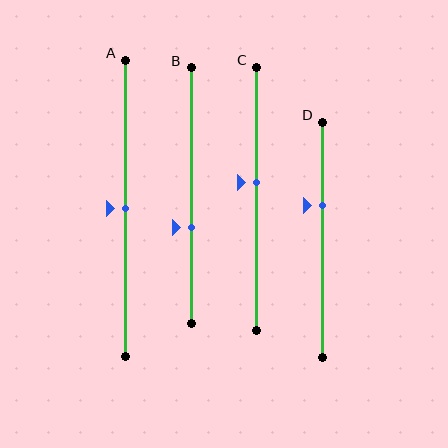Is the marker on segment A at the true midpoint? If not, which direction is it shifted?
Yes, the marker on segment A is at the true midpoint.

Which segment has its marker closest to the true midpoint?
Segment A has its marker closest to the true midpoint.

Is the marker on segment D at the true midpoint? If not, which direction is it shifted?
No, the marker on segment D is shifted upward by about 14% of the segment length.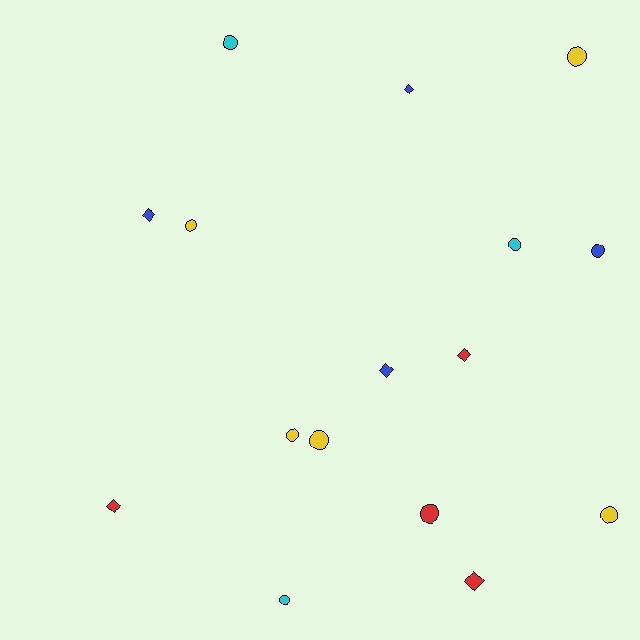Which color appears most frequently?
Yellow, with 5 objects.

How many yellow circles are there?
There are 5 yellow circles.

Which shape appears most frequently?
Circle, with 10 objects.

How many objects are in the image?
There are 16 objects.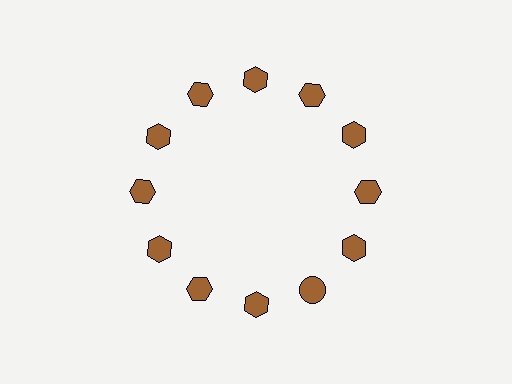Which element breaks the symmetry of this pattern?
The brown circle at roughly the 5 o'clock position breaks the symmetry. All other shapes are brown hexagons.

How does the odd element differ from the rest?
It has a different shape: circle instead of hexagon.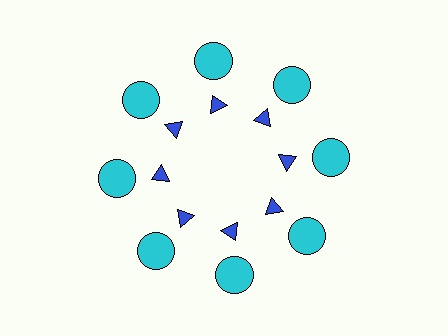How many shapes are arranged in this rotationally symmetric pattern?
There are 16 shapes, arranged in 8 groups of 2.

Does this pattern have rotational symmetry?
Yes, this pattern has 8-fold rotational symmetry. It looks the same after rotating 45 degrees around the center.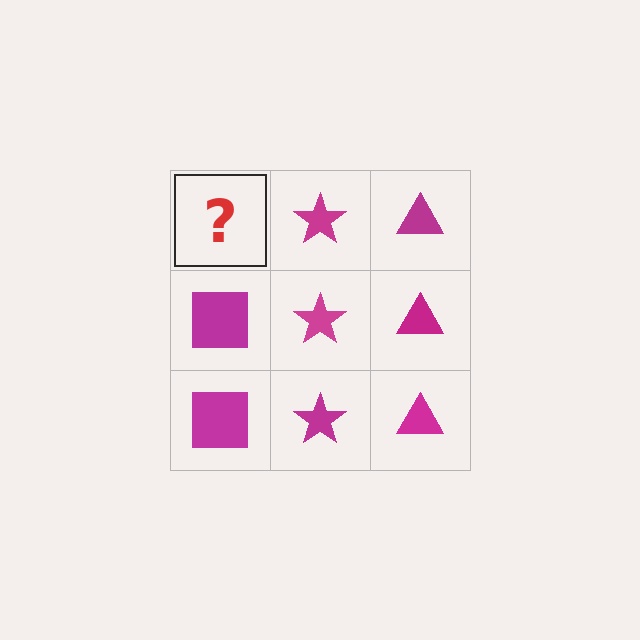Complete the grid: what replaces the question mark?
The question mark should be replaced with a magenta square.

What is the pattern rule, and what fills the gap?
The rule is that each column has a consistent shape. The gap should be filled with a magenta square.